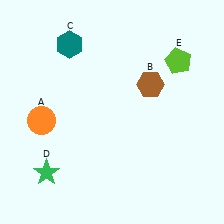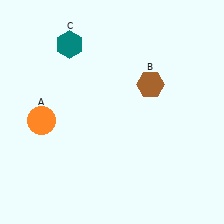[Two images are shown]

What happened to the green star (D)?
The green star (D) was removed in Image 2. It was in the bottom-left area of Image 1.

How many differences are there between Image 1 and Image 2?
There are 2 differences between the two images.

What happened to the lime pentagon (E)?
The lime pentagon (E) was removed in Image 2. It was in the top-right area of Image 1.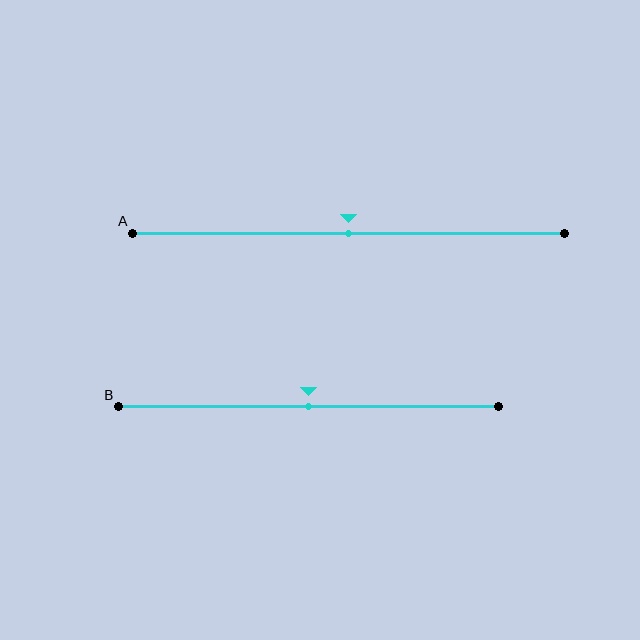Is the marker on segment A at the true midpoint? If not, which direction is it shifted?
Yes, the marker on segment A is at the true midpoint.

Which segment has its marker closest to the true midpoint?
Segment A has its marker closest to the true midpoint.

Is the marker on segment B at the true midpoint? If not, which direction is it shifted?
Yes, the marker on segment B is at the true midpoint.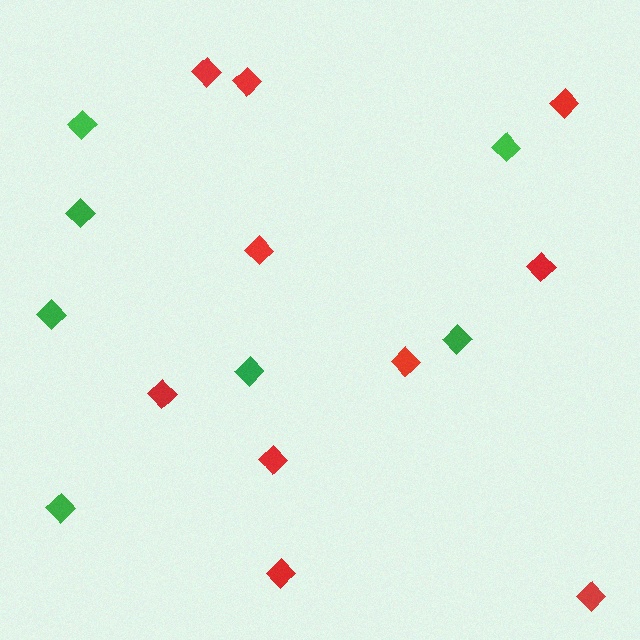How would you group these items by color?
There are 2 groups: one group of green diamonds (7) and one group of red diamonds (10).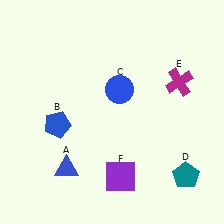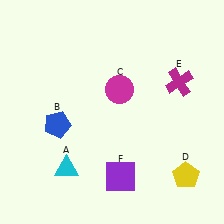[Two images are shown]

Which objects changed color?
A changed from blue to cyan. C changed from blue to magenta. D changed from teal to yellow.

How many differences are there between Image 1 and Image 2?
There are 3 differences between the two images.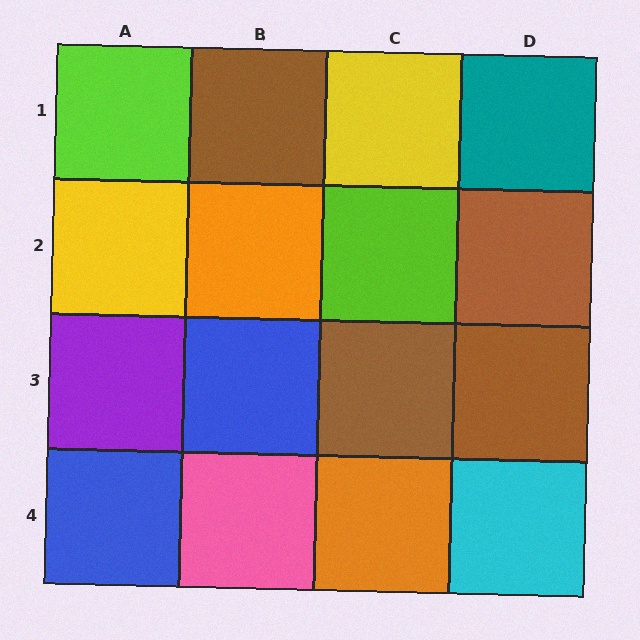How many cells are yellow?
2 cells are yellow.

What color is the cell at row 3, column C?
Brown.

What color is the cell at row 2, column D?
Brown.